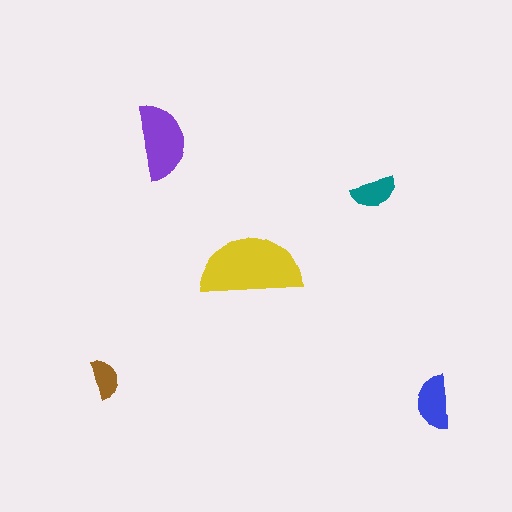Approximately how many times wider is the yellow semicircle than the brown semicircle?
About 2.5 times wider.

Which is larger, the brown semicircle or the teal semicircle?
The teal one.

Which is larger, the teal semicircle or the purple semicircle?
The purple one.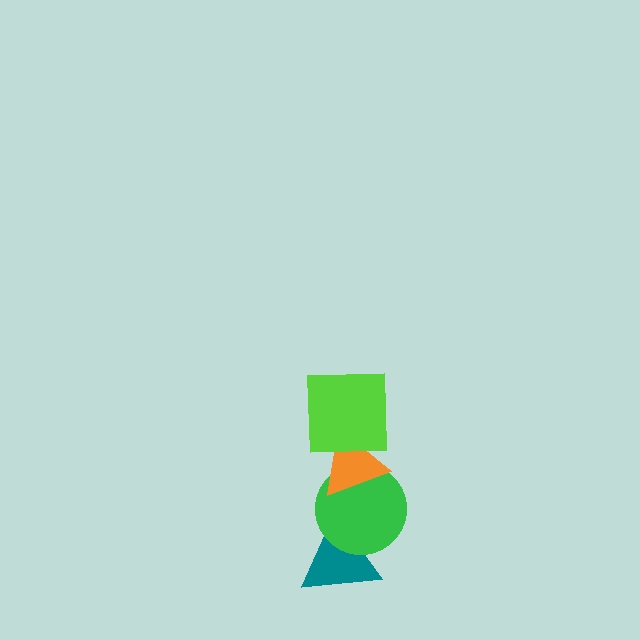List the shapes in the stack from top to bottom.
From top to bottom: the lime square, the orange triangle, the green circle, the teal triangle.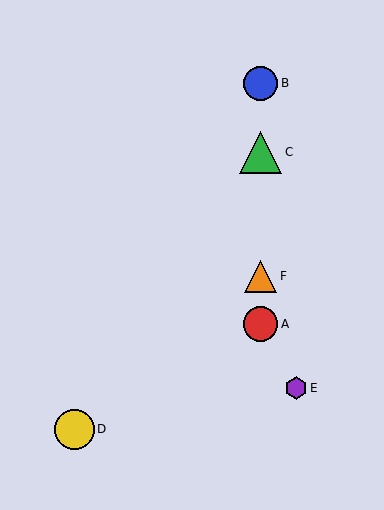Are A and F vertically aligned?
Yes, both are at x≈260.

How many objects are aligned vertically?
4 objects (A, B, C, F) are aligned vertically.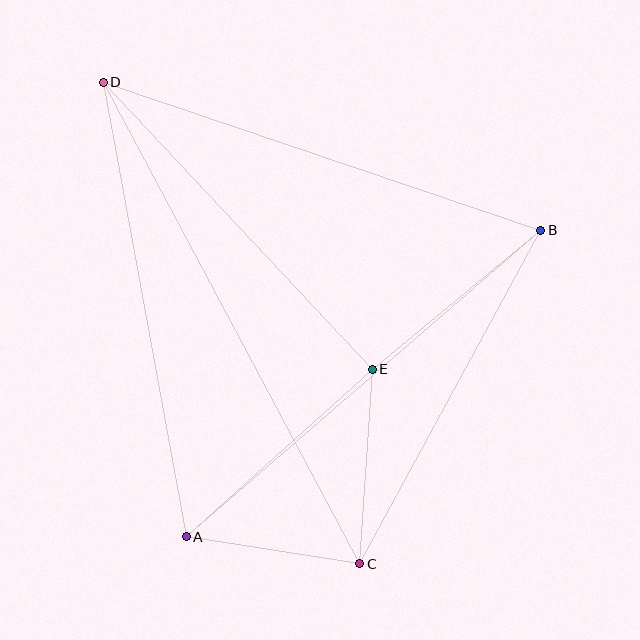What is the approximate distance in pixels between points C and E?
The distance between C and E is approximately 195 pixels.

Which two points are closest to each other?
Points A and C are closest to each other.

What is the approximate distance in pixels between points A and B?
The distance between A and B is approximately 468 pixels.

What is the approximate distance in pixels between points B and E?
The distance between B and E is approximately 218 pixels.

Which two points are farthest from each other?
Points C and D are farthest from each other.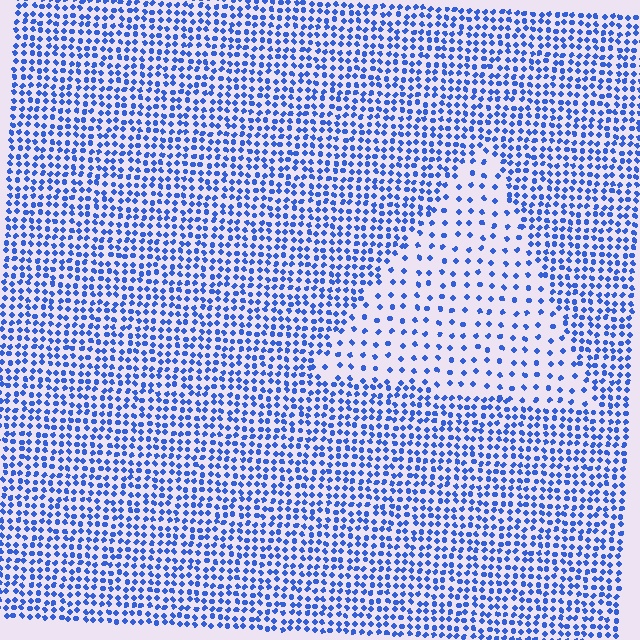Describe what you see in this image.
The image contains small blue elements arranged at two different densities. A triangle-shaped region is visible where the elements are less densely packed than the surrounding area.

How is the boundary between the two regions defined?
The boundary is defined by a change in element density (approximately 2.4x ratio). All elements are the same color, size, and shape.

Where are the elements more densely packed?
The elements are more densely packed outside the triangle boundary.